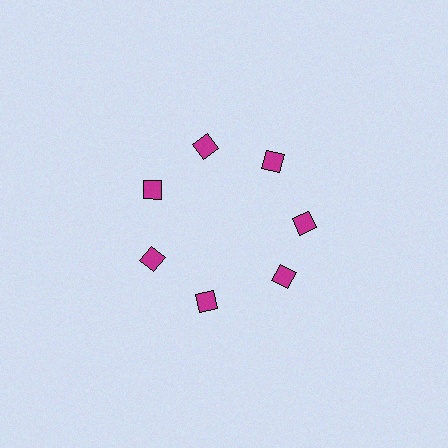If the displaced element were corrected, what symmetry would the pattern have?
It would have 7-fold rotational symmetry — the pattern would map onto itself every 51 degrees.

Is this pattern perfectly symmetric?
No. The 7 magenta diamonds are arranged in a ring, but one element near the 5 o'clock position is rotated out of alignment along the ring, breaking the 7-fold rotational symmetry.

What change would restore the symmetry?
The symmetry would be restored by rotating it back into even spacing with its neighbors so that all 7 diamonds sit at equal angles and equal distance from the center.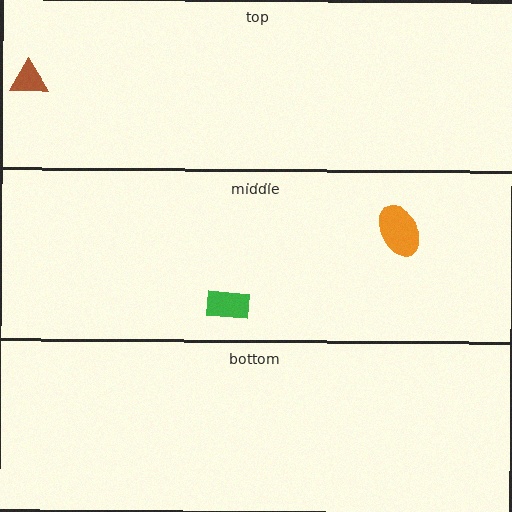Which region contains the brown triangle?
The top region.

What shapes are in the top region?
The brown triangle.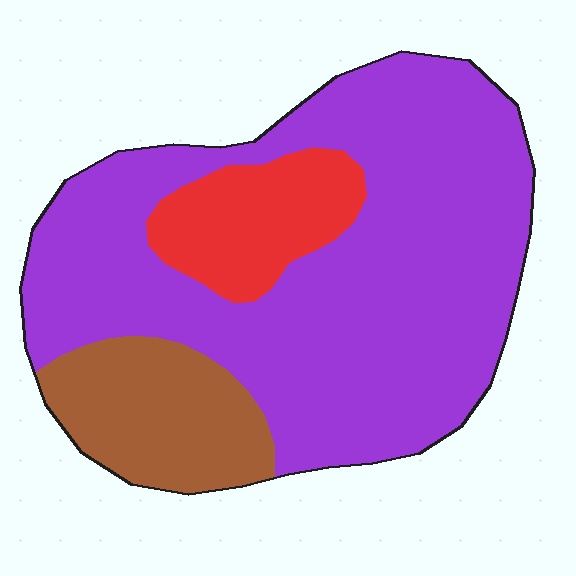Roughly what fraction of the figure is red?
Red takes up less than a quarter of the figure.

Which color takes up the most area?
Purple, at roughly 70%.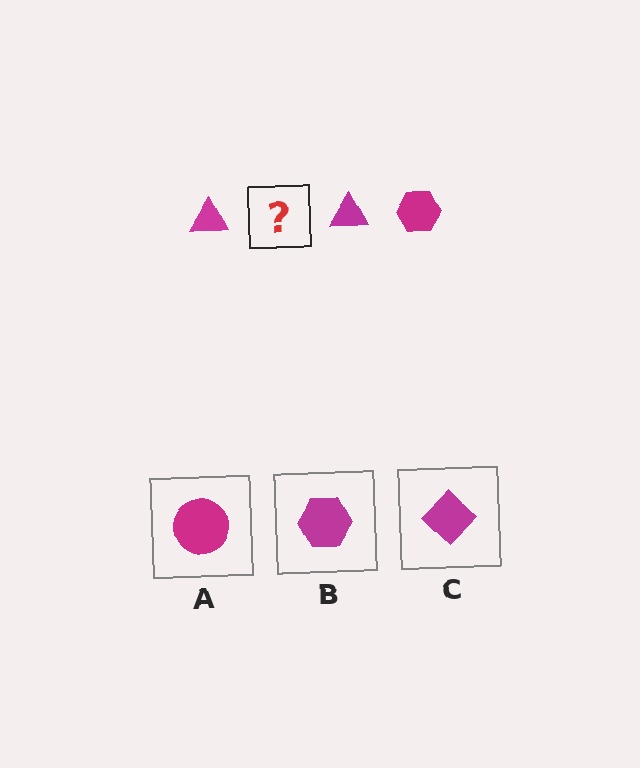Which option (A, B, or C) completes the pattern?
B.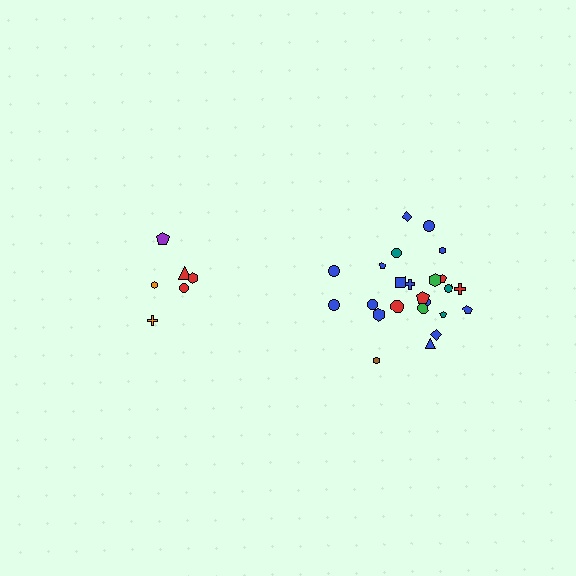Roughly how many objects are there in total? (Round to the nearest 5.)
Roughly 30 objects in total.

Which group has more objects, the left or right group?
The right group.